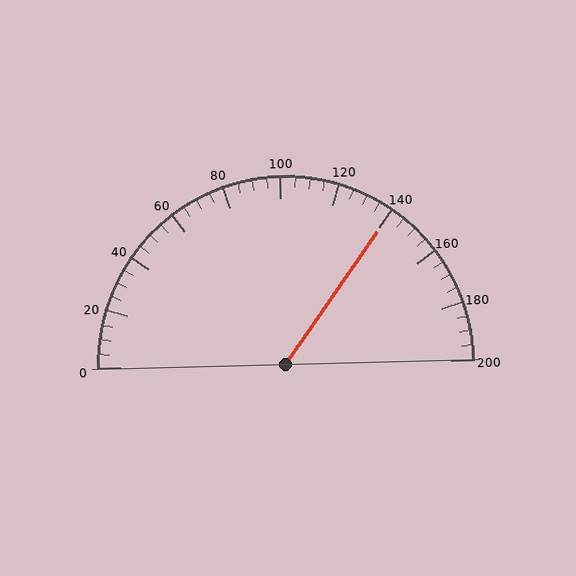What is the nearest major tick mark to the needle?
The nearest major tick mark is 140.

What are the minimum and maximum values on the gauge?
The gauge ranges from 0 to 200.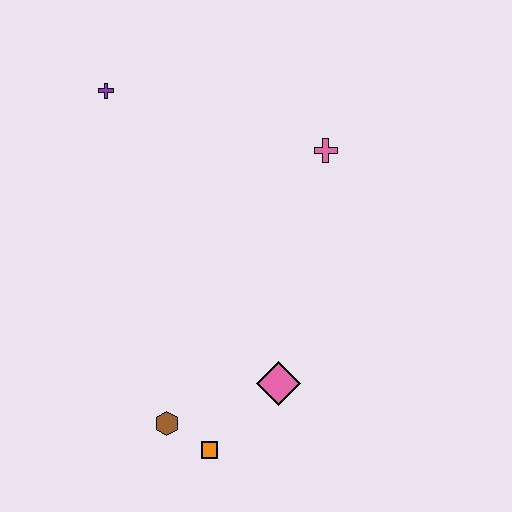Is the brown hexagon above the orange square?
Yes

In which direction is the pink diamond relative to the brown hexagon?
The pink diamond is to the right of the brown hexagon.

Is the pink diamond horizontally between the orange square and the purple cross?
No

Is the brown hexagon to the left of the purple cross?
No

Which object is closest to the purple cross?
The pink cross is closest to the purple cross.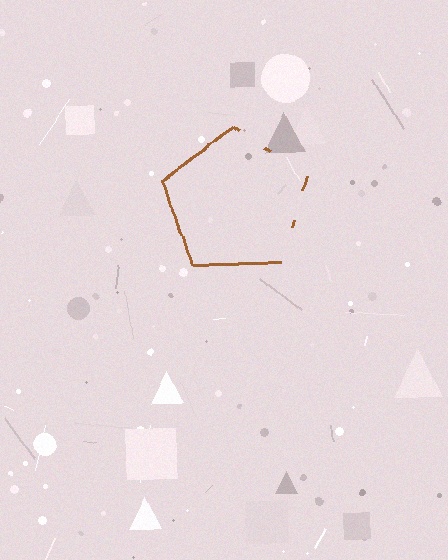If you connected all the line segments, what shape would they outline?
They would outline a pentagon.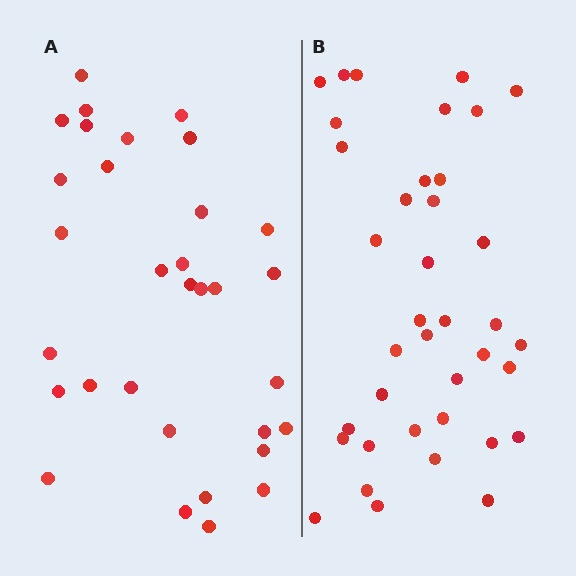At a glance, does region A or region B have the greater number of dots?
Region B (the right region) has more dots.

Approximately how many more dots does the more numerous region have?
Region B has about 6 more dots than region A.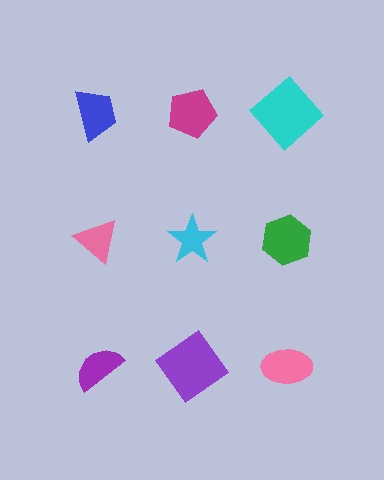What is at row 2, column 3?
A green hexagon.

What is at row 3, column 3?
A pink ellipse.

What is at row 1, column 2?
A magenta pentagon.